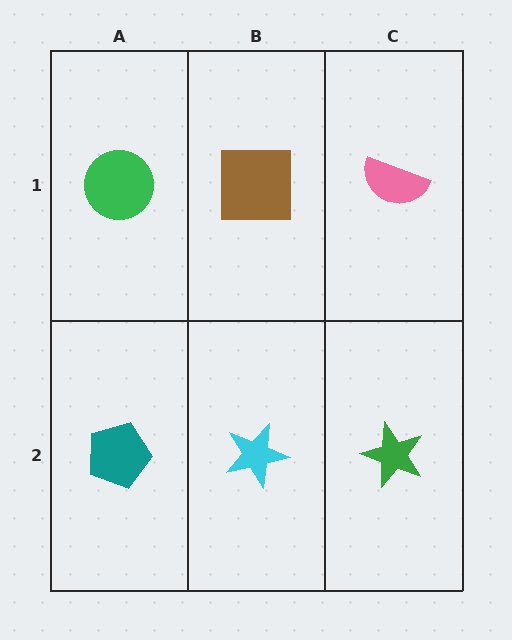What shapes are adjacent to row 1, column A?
A teal pentagon (row 2, column A), a brown square (row 1, column B).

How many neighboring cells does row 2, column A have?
2.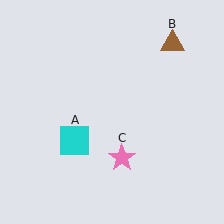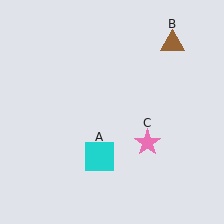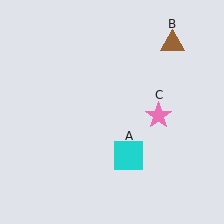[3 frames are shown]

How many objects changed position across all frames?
2 objects changed position: cyan square (object A), pink star (object C).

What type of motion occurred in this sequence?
The cyan square (object A), pink star (object C) rotated counterclockwise around the center of the scene.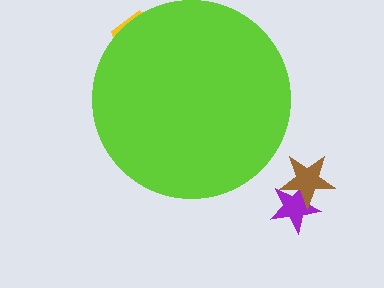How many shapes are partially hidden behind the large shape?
1 shape is partially hidden.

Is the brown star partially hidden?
No, the brown star is fully visible.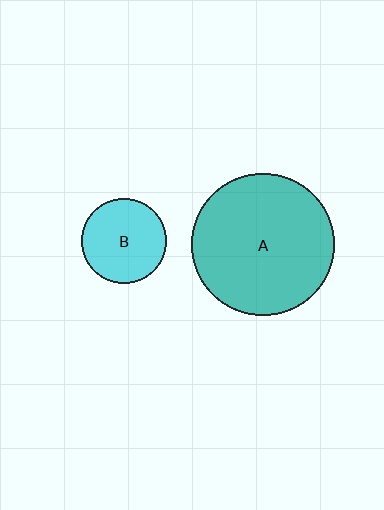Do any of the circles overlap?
No, none of the circles overlap.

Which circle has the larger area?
Circle A (teal).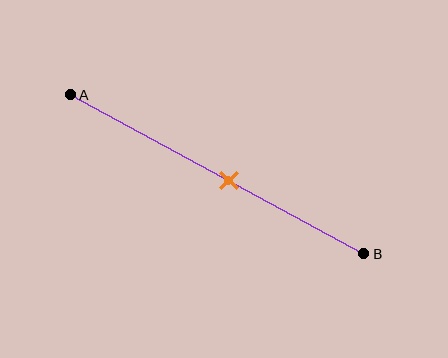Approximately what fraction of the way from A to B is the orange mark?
The orange mark is approximately 55% of the way from A to B.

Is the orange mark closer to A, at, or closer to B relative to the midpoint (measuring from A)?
The orange mark is closer to point B than the midpoint of segment AB.